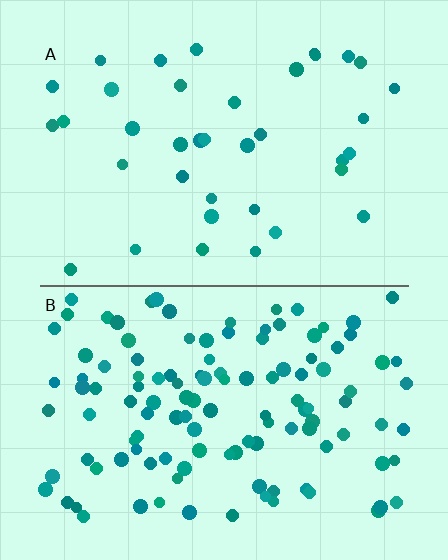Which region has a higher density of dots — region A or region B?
B (the bottom).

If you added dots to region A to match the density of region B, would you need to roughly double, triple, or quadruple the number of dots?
Approximately triple.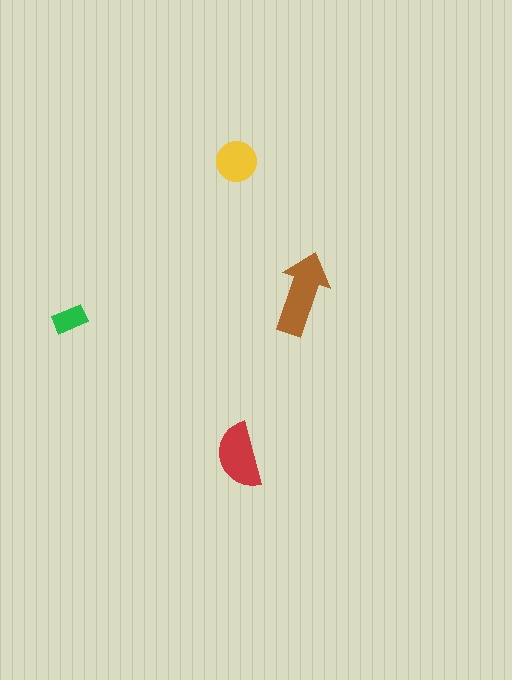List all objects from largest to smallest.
The brown arrow, the red semicircle, the yellow circle, the green rectangle.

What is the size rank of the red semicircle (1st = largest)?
2nd.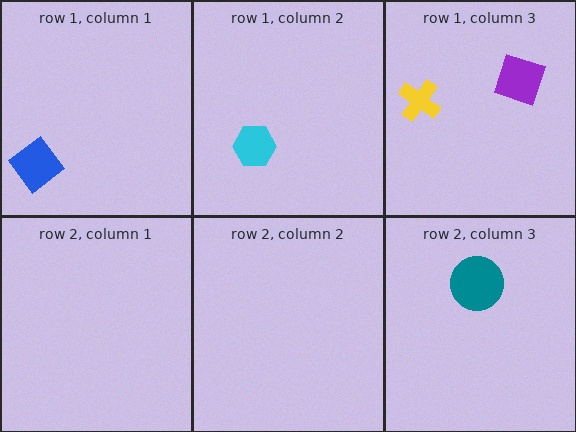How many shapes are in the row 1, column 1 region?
1.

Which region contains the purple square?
The row 1, column 3 region.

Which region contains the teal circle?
The row 2, column 3 region.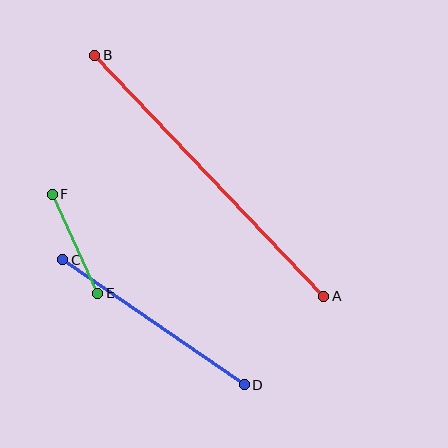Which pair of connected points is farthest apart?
Points A and B are farthest apart.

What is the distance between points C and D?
The distance is approximately 221 pixels.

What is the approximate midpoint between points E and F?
The midpoint is at approximately (75, 244) pixels.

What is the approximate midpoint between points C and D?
The midpoint is at approximately (153, 322) pixels.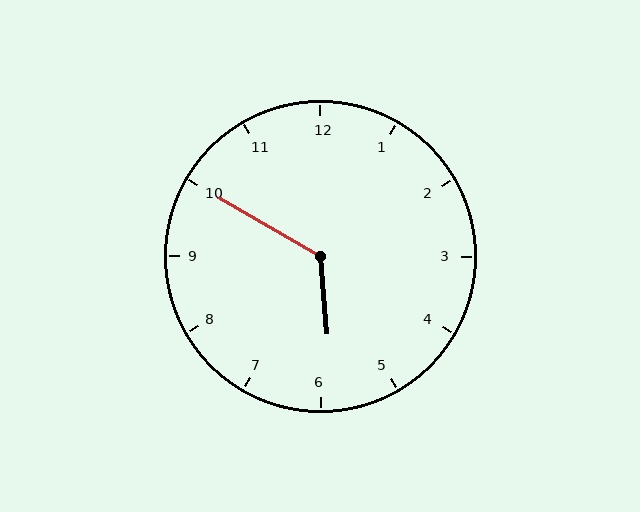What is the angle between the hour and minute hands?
Approximately 125 degrees.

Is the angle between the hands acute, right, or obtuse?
It is obtuse.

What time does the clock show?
5:50.